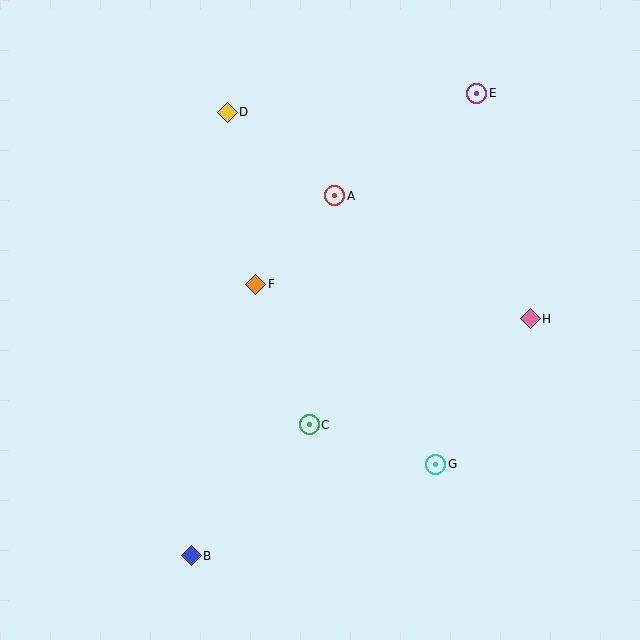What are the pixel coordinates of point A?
Point A is at (335, 196).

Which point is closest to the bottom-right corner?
Point G is closest to the bottom-right corner.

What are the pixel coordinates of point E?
Point E is at (477, 93).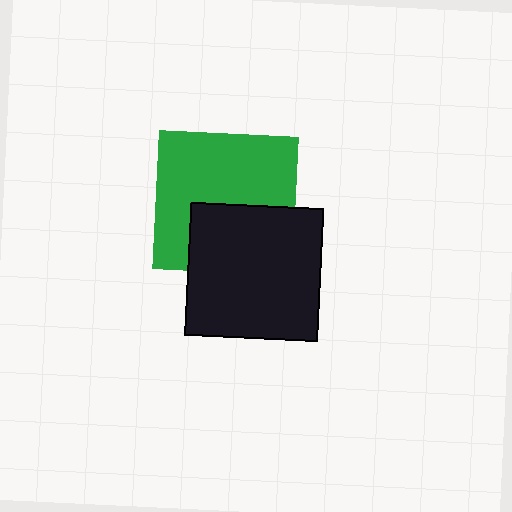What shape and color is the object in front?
The object in front is a black square.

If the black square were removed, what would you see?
You would see the complete green square.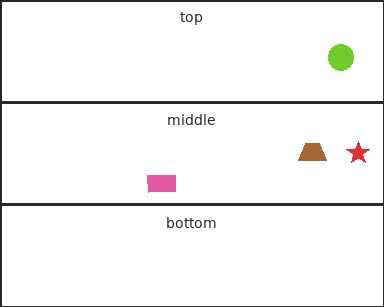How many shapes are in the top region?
1.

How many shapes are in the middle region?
3.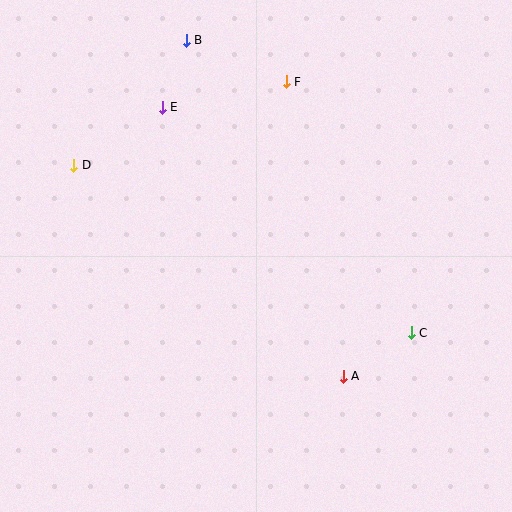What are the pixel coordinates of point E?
Point E is at (162, 107).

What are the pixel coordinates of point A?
Point A is at (343, 376).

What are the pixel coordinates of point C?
Point C is at (411, 333).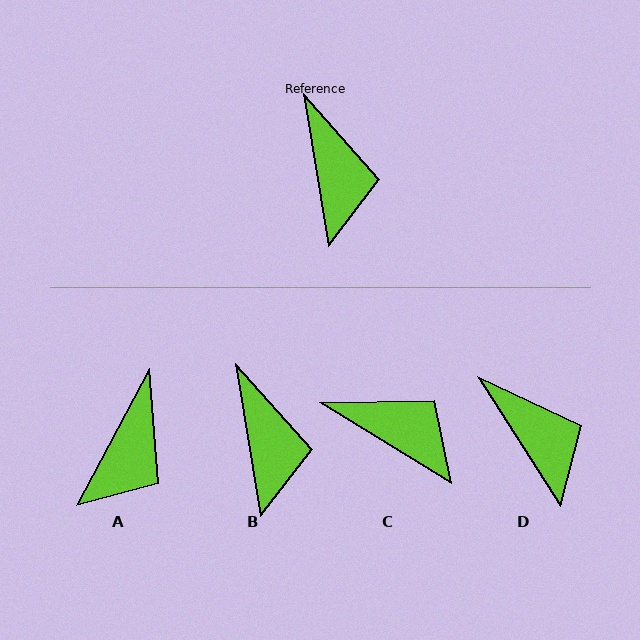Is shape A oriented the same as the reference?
No, it is off by about 37 degrees.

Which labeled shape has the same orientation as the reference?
B.